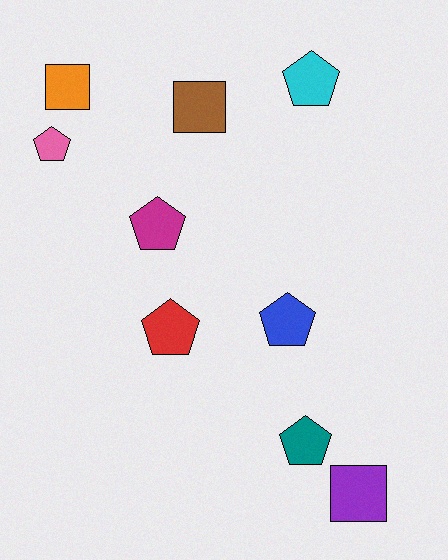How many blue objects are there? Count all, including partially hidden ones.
There is 1 blue object.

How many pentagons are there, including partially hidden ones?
There are 6 pentagons.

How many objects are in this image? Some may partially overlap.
There are 9 objects.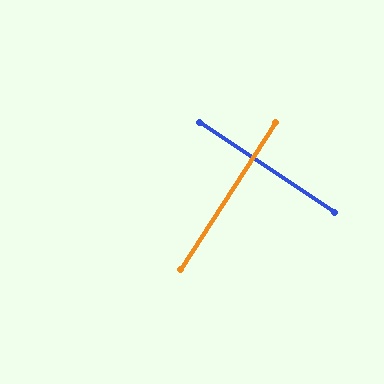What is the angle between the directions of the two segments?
Approximately 89 degrees.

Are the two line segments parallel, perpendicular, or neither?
Perpendicular — they meet at approximately 89°.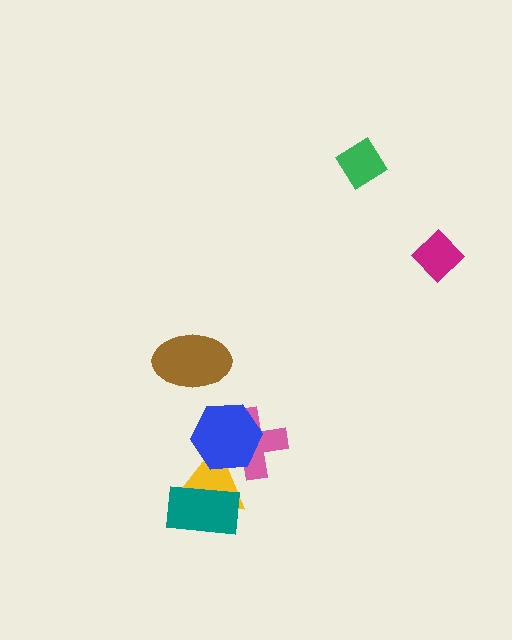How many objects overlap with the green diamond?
0 objects overlap with the green diamond.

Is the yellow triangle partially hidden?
Yes, it is partially covered by another shape.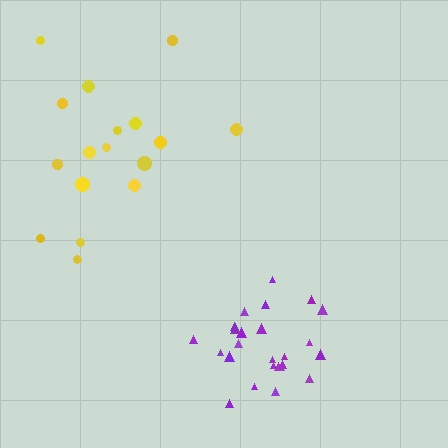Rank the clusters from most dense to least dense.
purple, yellow.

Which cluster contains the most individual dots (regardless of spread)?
Purple (25).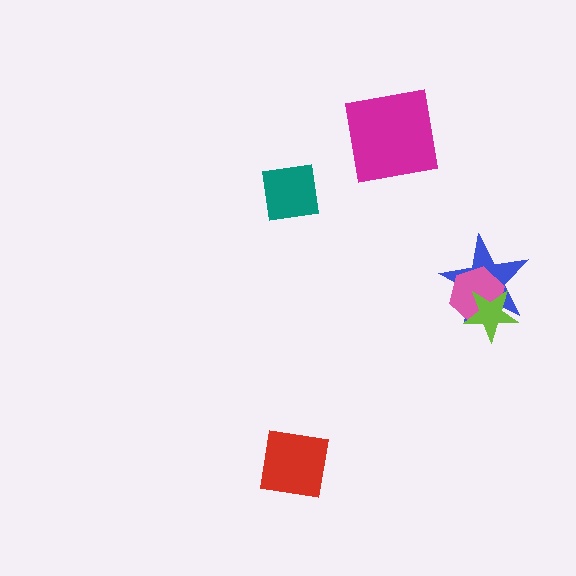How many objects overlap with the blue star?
2 objects overlap with the blue star.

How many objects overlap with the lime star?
2 objects overlap with the lime star.